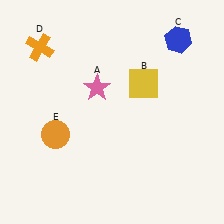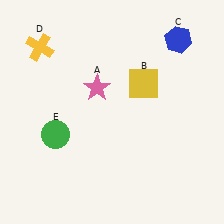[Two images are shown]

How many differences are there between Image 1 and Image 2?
There are 2 differences between the two images.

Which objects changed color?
D changed from orange to yellow. E changed from orange to green.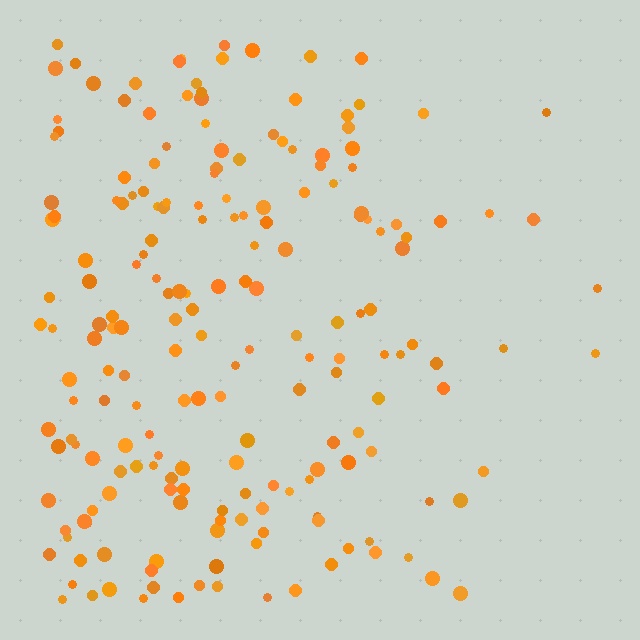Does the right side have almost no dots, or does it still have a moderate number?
Still a moderate number, just noticeably fewer than the left.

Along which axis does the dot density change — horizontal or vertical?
Horizontal.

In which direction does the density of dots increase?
From right to left, with the left side densest.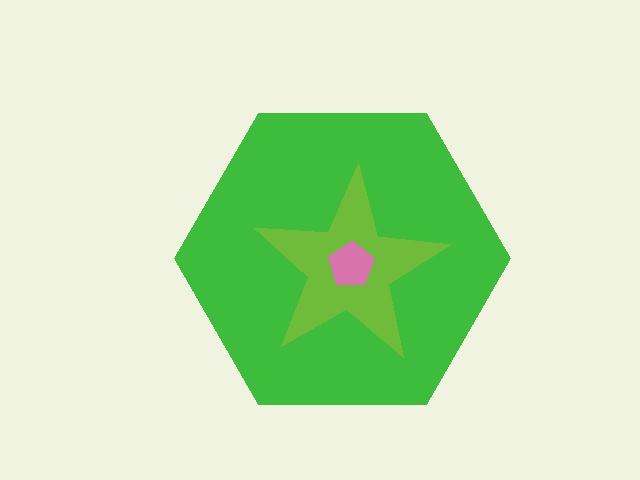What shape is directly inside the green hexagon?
The lime star.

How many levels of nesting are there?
3.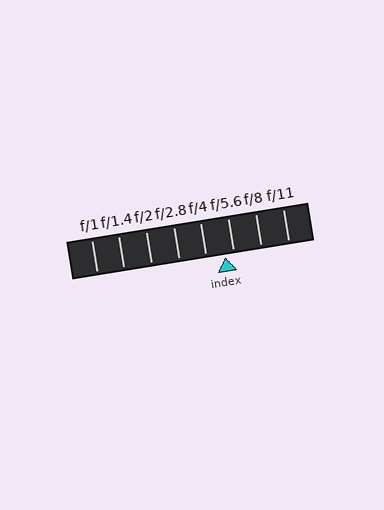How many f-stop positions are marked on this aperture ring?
There are 8 f-stop positions marked.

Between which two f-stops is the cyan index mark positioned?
The index mark is between f/4 and f/5.6.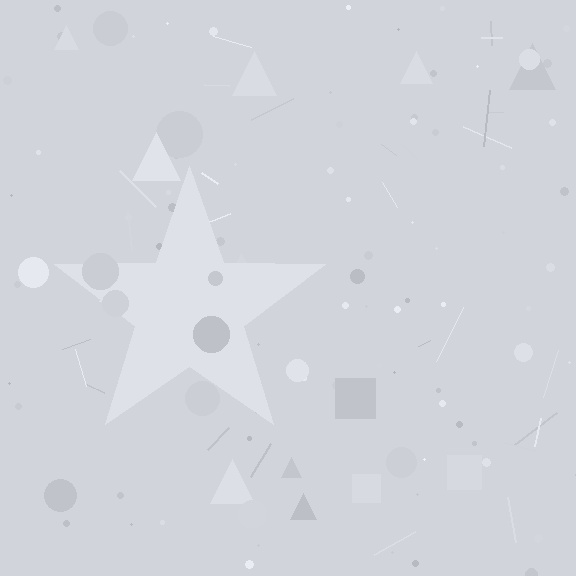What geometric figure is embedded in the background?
A star is embedded in the background.